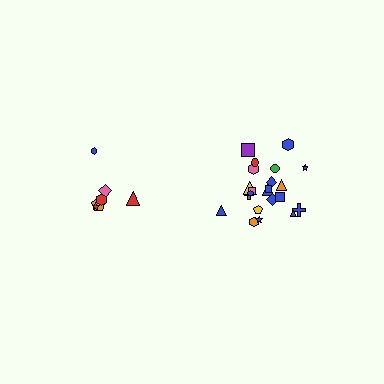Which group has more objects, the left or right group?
The right group.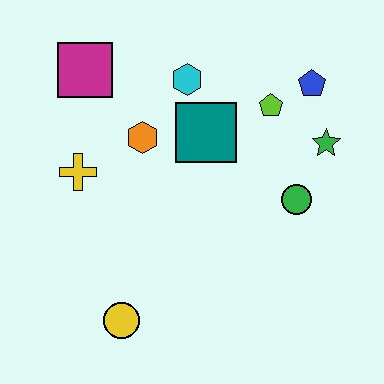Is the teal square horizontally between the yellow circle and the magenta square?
No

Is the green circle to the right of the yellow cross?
Yes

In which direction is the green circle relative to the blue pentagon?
The green circle is below the blue pentagon.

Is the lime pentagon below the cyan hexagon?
Yes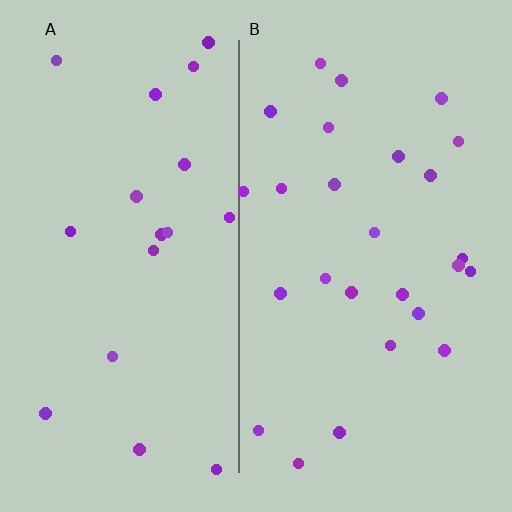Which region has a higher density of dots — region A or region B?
B (the right).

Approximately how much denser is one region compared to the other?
Approximately 1.4× — region B over region A.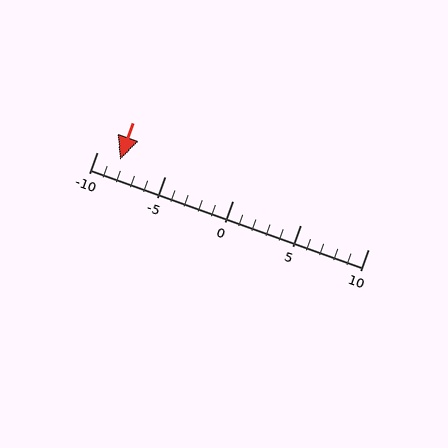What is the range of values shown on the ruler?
The ruler shows values from -10 to 10.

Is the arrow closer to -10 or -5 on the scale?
The arrow is closer to -10.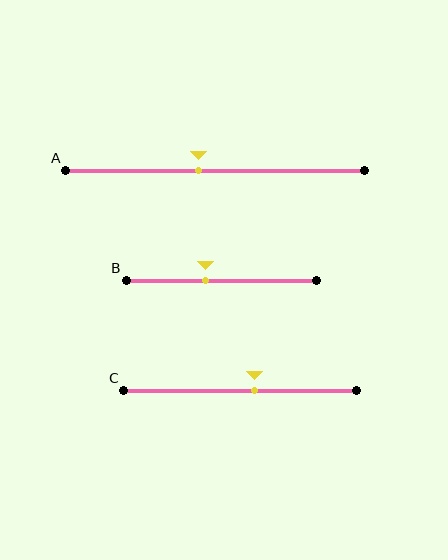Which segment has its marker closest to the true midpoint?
Segment A has its marker closest to the true midpoint.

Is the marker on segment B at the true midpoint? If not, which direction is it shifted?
No, the marker on segment B is shifted to the left by about 9% of the segment length.